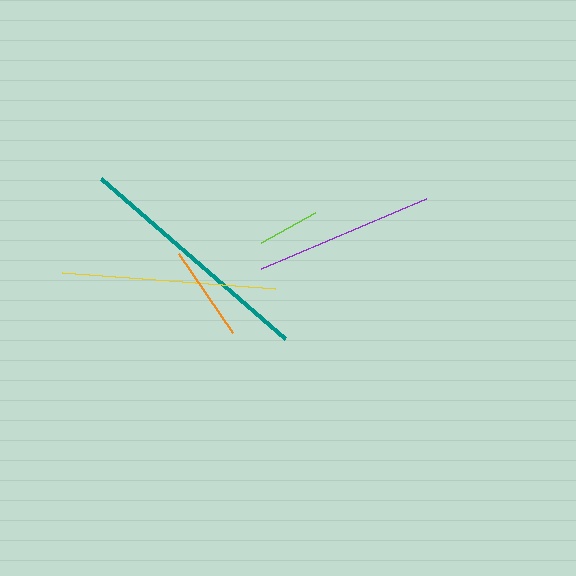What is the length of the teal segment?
The teal segment is approximately 244 pixels long.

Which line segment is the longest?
The teal line is the longest at approximately 244 pixels.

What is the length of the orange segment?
The orange segment is approximately 95 pixels long.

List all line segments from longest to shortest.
From longest to shortest: teal, yellow, purple, orange, lime.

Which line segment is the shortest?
The lime line is the shortest at approximately 61 pixels.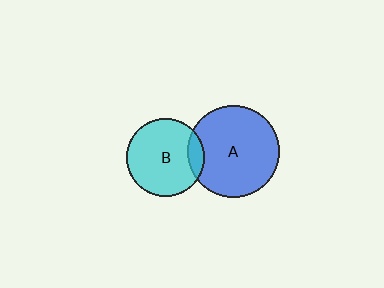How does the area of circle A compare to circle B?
Approximately 1.4 times.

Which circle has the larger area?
Circle A (blue).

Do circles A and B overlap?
Yes.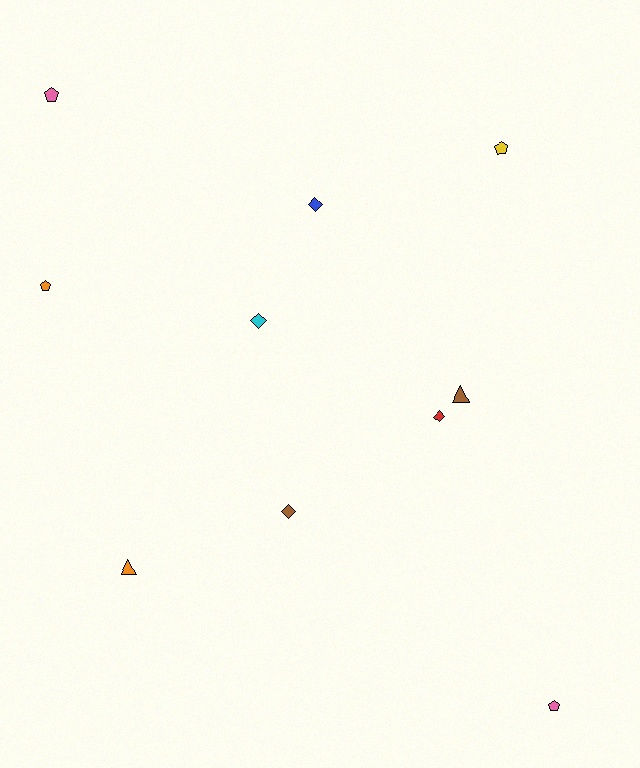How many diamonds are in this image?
There are 4 diamonds.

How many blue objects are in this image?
There is 1 blue object.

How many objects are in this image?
There are 10 objects.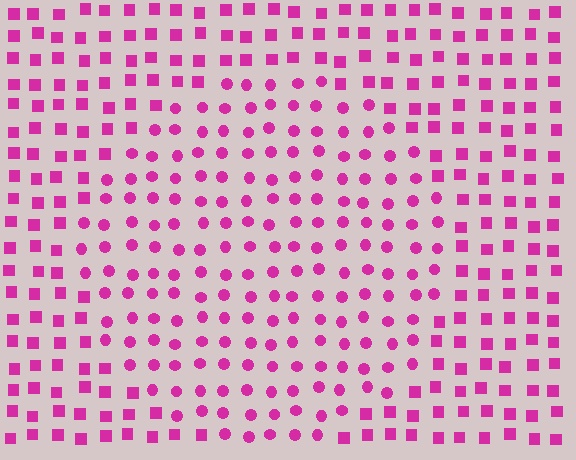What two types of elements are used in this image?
The image uses circles inside the circle region and squares outside it.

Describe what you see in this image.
The image is filled with small magenta elements arranged in a uniform grid. A circle-shaped region contains circles, while the surrounding area contains squares. The boundary is defined purely by the change in element shape.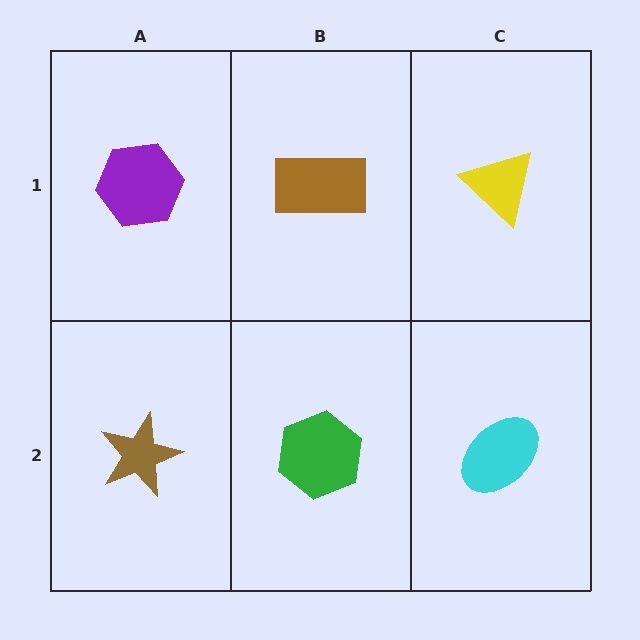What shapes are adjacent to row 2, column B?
A brown rectangle (row 1, column B), a brown star (row 2, column A), a cyan ellipse (row 2, column C).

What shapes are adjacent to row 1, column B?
A green hexagon (row 2, column B), a purple hexagon (row 1, column A), a yellow triangle (row 1, column C).